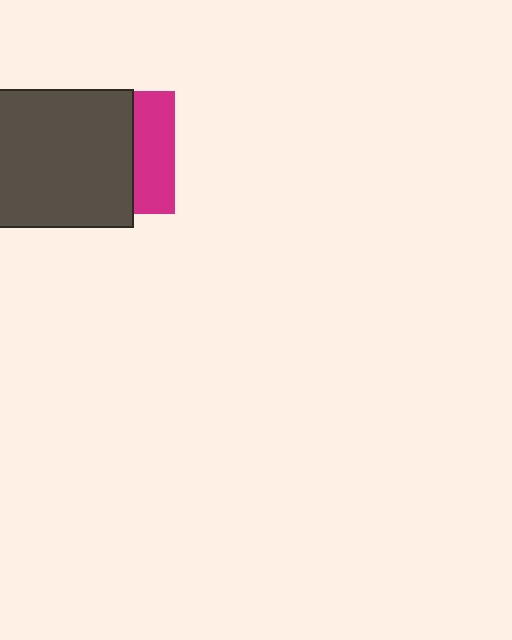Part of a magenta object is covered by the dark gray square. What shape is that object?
It is a square.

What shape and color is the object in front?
The object in front is a dark gray square.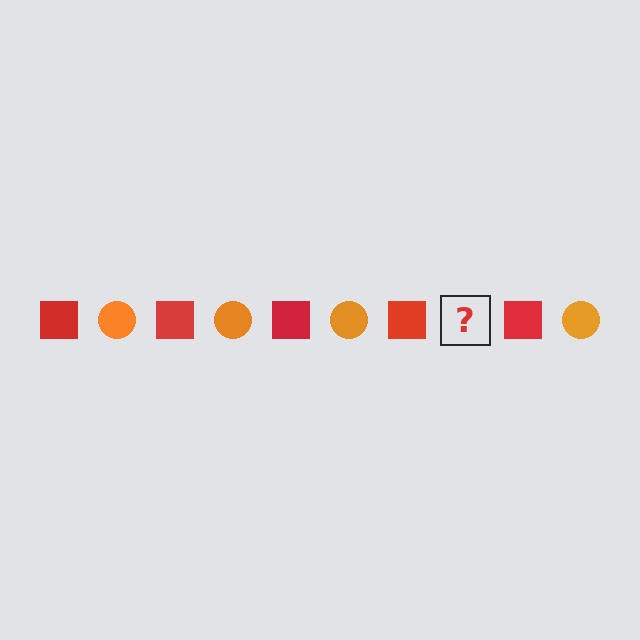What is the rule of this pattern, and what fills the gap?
The rule is that the pattern alternates between red square and orange circle. The gap should be filled with an orange circle.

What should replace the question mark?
The question mark should be replaced with an orange circle.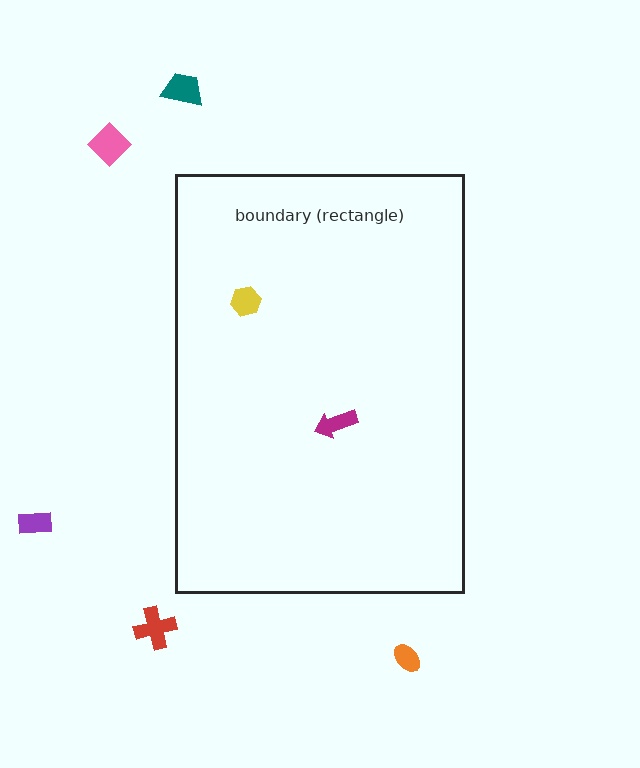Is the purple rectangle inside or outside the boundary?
Outside.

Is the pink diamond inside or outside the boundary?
Outside.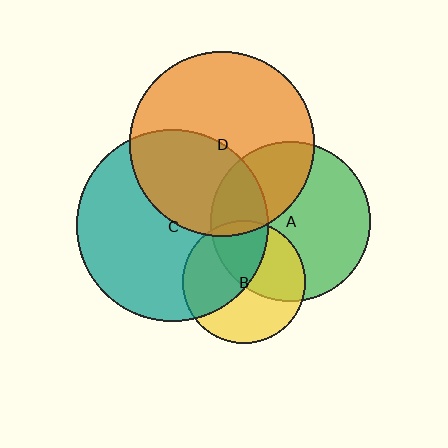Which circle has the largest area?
Circle C (teal).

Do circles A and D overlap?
Yes.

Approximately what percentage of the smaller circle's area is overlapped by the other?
Approximately 35%.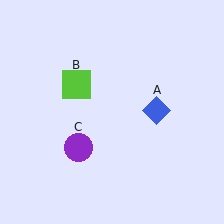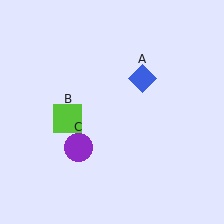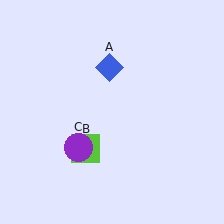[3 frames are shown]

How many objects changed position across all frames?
2 objects changed position: blue diamond (object A), lime square (object B).